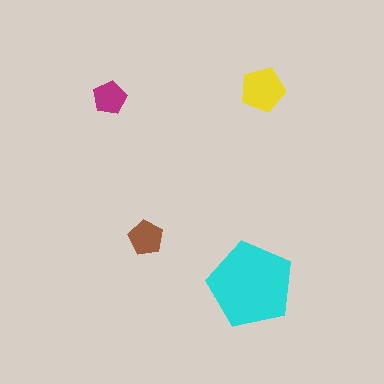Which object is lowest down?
The cyan pentagon is bottommost.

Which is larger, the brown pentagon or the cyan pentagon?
The cyan one.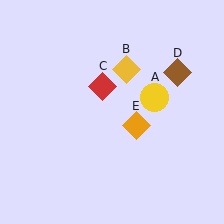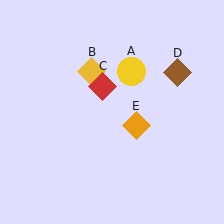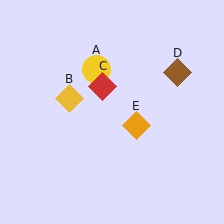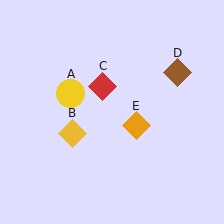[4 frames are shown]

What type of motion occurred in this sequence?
The yellow circle (object A), yellow diamond (object B) rotated counterclockwise around the center of the scene.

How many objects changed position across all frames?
2 objects changed position: yellow circle (object A), yellow diamond (object B).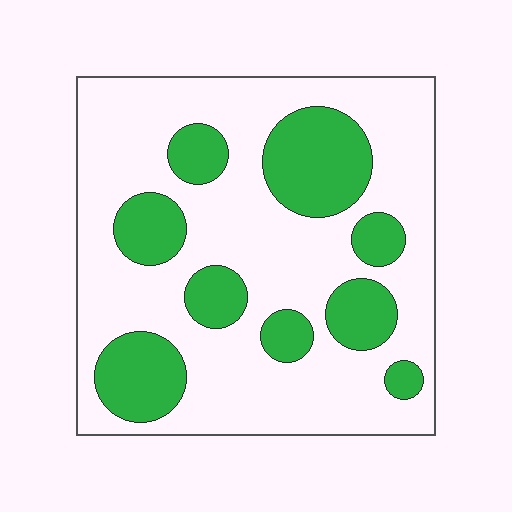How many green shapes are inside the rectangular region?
9.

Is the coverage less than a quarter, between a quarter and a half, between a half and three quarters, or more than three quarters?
Between a quarter and a half.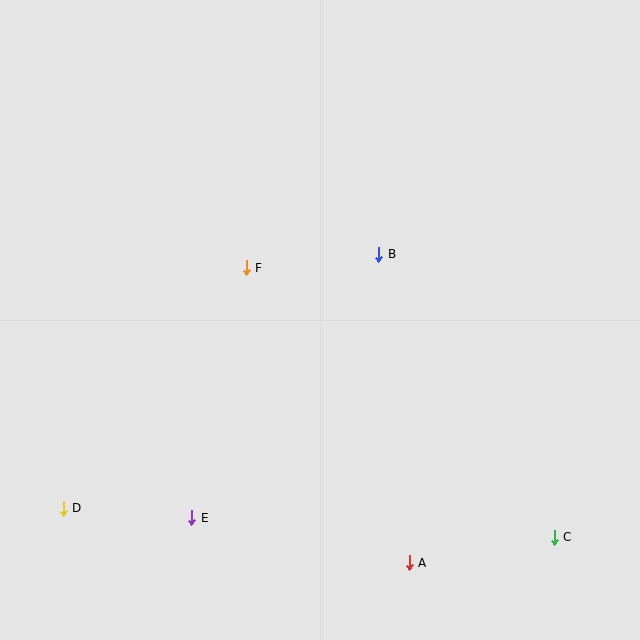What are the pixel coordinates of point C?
Point C is at (554, 537).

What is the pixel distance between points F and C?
The distance between F and C is 409 pixels.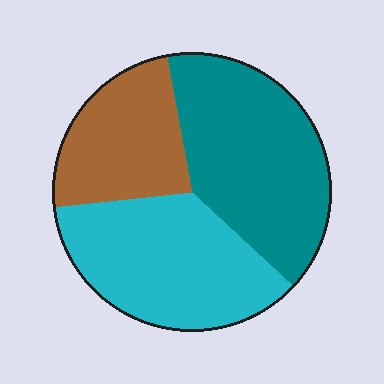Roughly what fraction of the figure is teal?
Teal covers about 40% of the figure.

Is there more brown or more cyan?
Cyan.